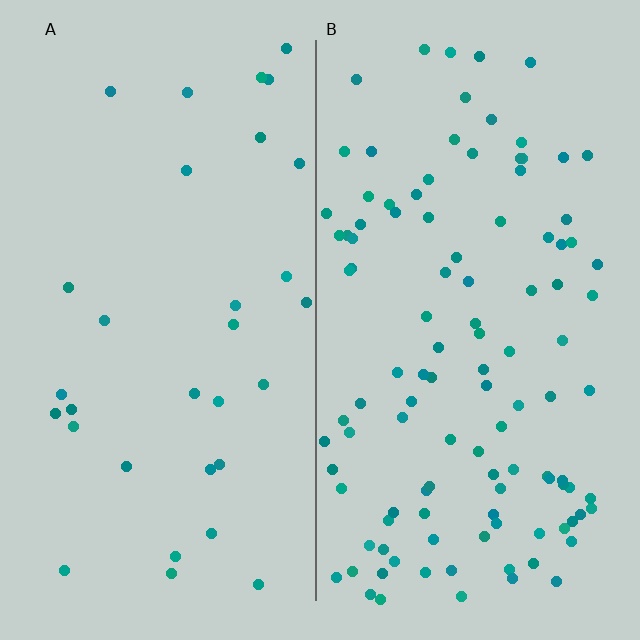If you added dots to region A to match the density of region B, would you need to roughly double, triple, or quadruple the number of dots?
Approximately quadruple.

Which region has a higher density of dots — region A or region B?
B (the right).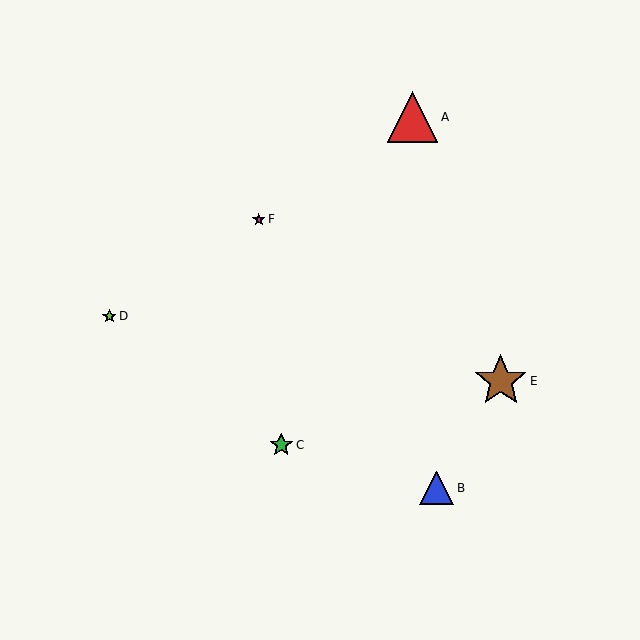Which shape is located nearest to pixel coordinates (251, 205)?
The magenta star (labeled F) at (259, 219) is nearest to that location.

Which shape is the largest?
The brown star (labeled E) is the largest.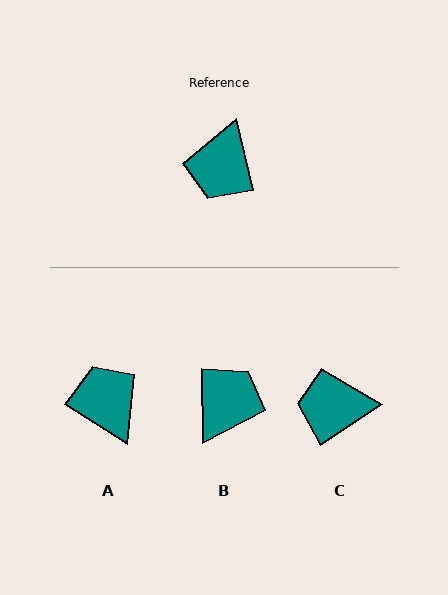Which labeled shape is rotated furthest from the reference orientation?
B, about 167 degrees away.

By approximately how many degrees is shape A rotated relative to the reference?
Approximately 136 degrees clockwise.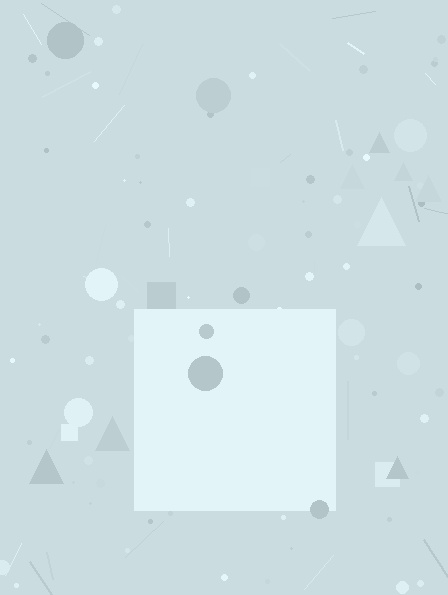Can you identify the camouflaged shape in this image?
The camouflaged shape is a square.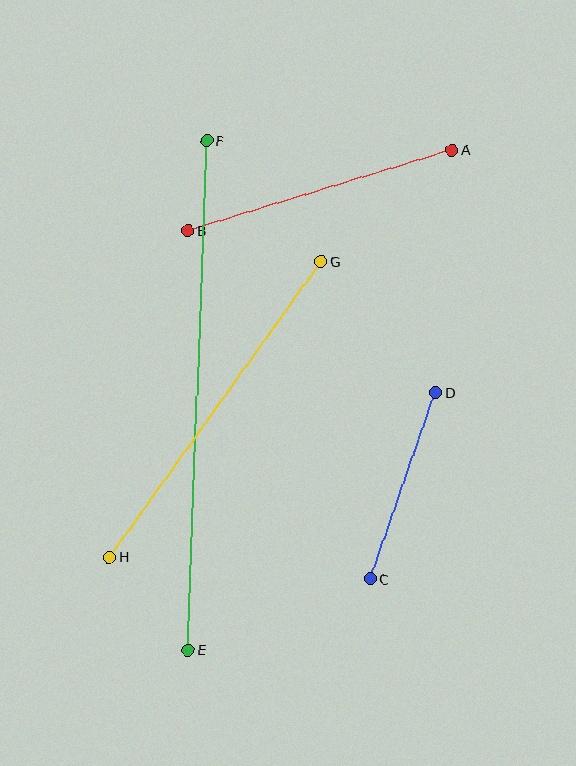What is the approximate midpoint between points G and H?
The midpoint is at approximately (215, 409) pixels.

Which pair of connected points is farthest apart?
Points E and F are farthest apart.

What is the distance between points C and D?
The distance is approximately 197 pixels.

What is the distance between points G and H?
The distance is approximately 364 pixels.